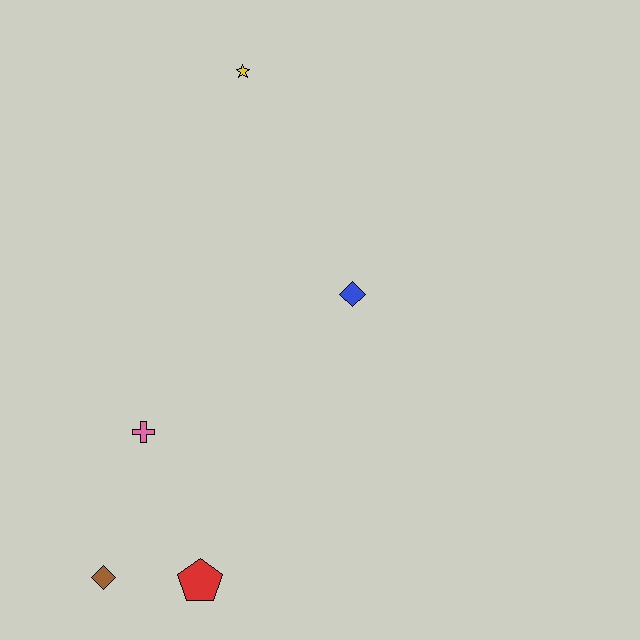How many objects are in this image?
There are 5 objects.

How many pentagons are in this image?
There is 1 pentagon.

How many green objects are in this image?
There are no green objects.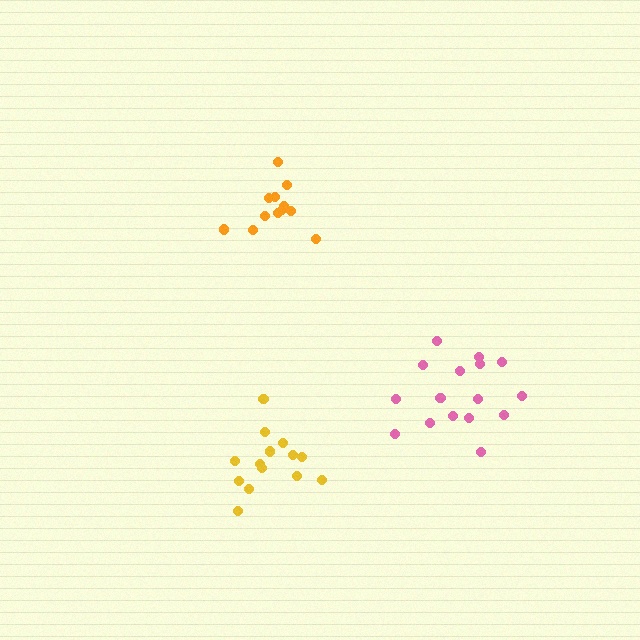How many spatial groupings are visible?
There are 3 spatial groupings.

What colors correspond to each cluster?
The clusters are colored: orange, yellow, pink.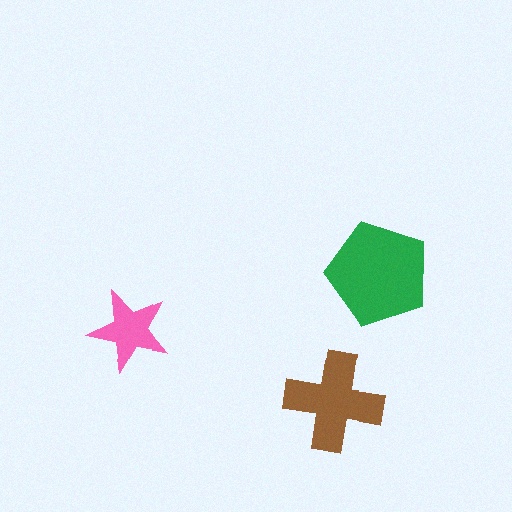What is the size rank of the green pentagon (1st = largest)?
1st.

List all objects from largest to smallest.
The green pentagon, the brown cross, the pink star.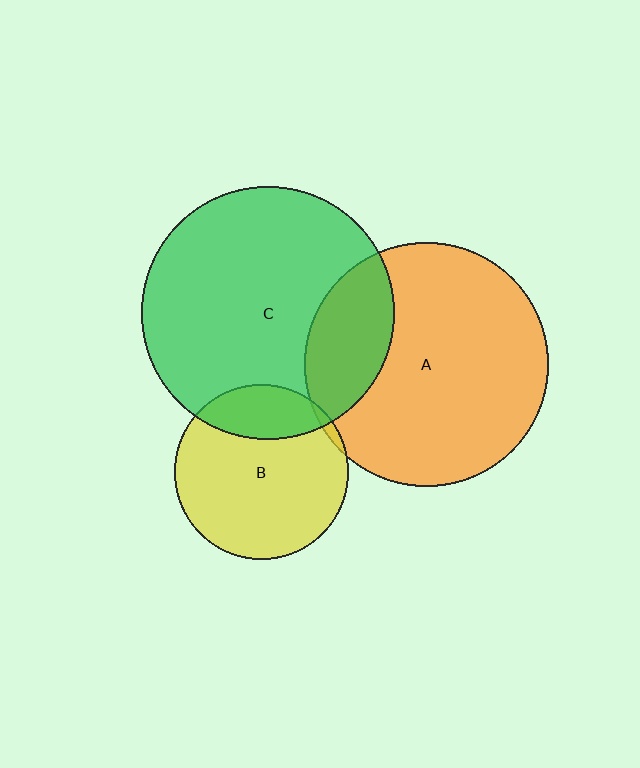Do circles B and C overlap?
Yes.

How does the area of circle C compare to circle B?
Approximately 2.1 times.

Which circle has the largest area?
Circle C (green).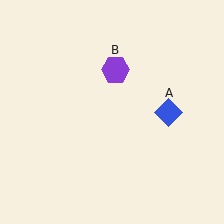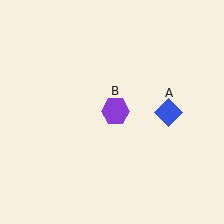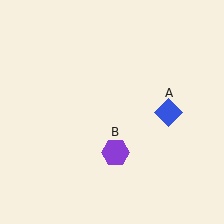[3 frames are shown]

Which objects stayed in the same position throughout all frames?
Blue diamond (object A) remained stationary.